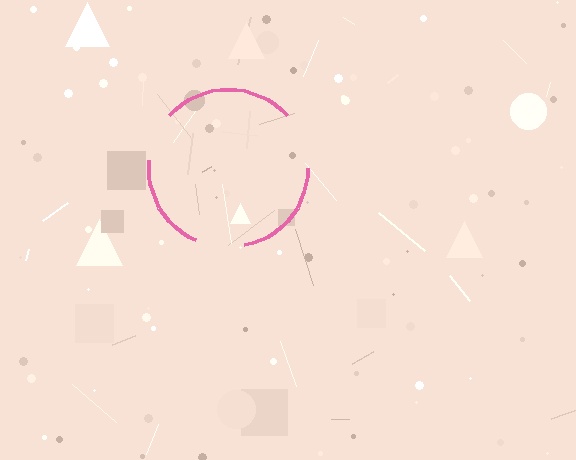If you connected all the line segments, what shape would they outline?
They would outline a circle.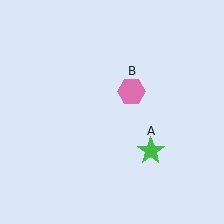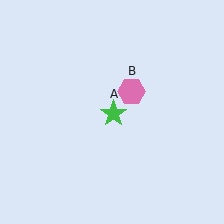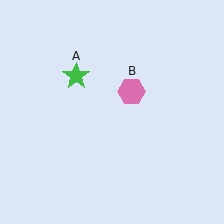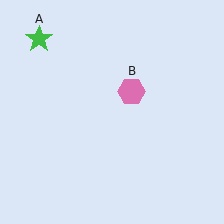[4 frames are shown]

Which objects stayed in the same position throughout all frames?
Pink hexagon (object B) remained stationary.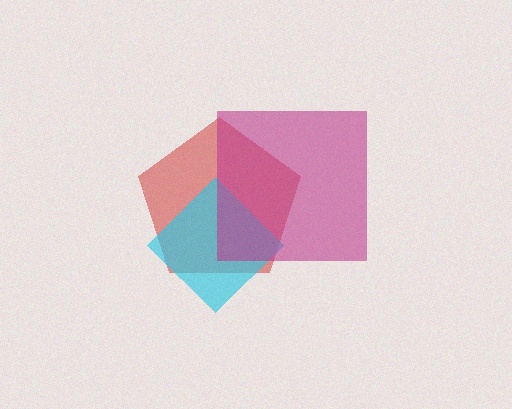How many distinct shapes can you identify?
There are 3 distinct shapes: a red pentagon, a cyan diamond, a magenta square.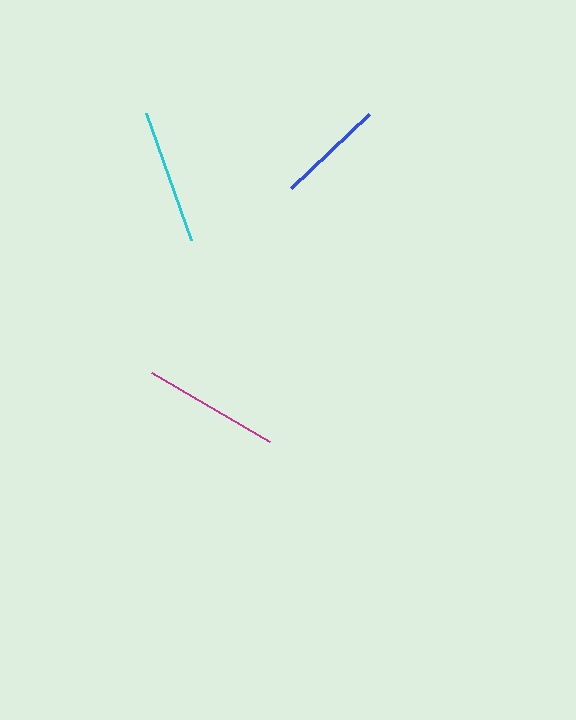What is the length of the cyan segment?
The cyan segment is approximately 136 pixels long.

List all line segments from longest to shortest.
From longest to shortest: magenta, cyan, blue.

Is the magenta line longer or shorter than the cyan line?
The magenta line is longer than the cyan line.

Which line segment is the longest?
The magenta line is the longest at approximately 137 pixels.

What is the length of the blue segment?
The blue segment is approximately 107 pixels long.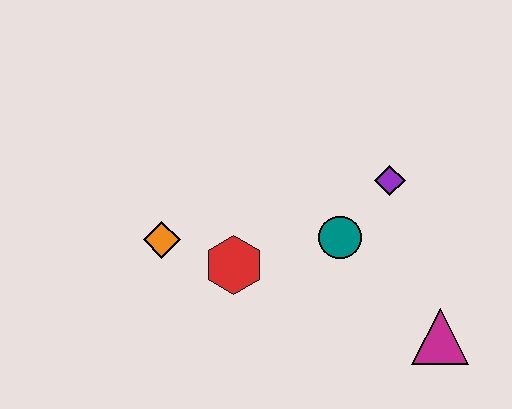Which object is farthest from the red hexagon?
The magenta triangle is farthest from the red hexagon.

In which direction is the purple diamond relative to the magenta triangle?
The purple diamond is above the magenta triangle.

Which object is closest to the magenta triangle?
The teal circle is closest to the magenta triangle.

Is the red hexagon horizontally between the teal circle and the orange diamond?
Yes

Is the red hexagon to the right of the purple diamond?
No